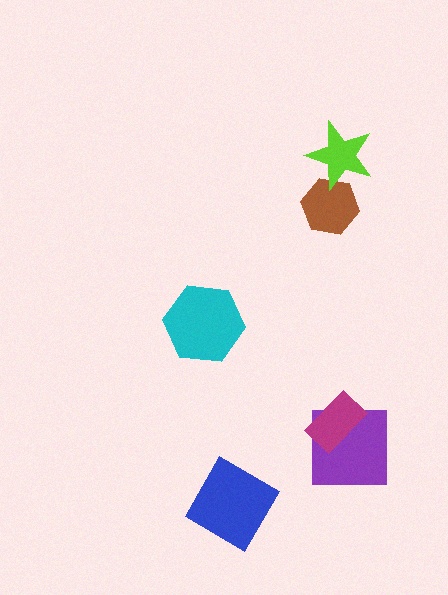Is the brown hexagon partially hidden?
Yes, it is partially covered by another shape.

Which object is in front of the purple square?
The magenta rectangle is in front of the purple square.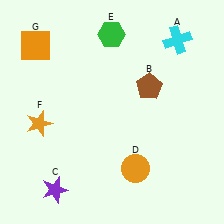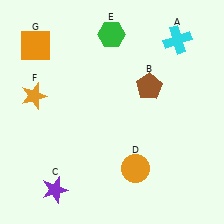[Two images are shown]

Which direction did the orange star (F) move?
The orange star (F) moved up.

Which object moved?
The orange star (F) moved up.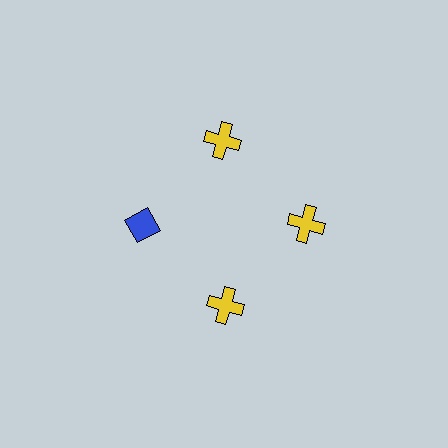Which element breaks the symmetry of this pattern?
The blue diamond at roughly the 9 o'clock position breaks the symmetry. All other shapes are yellow crosses.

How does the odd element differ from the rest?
It differs in both color (blue instead of yellow) and shape (diamond instead of cross).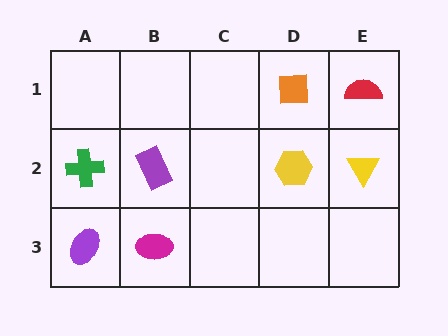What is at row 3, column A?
A purple ellipse.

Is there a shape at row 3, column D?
No, that cell is empty.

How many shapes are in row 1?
2 shapes.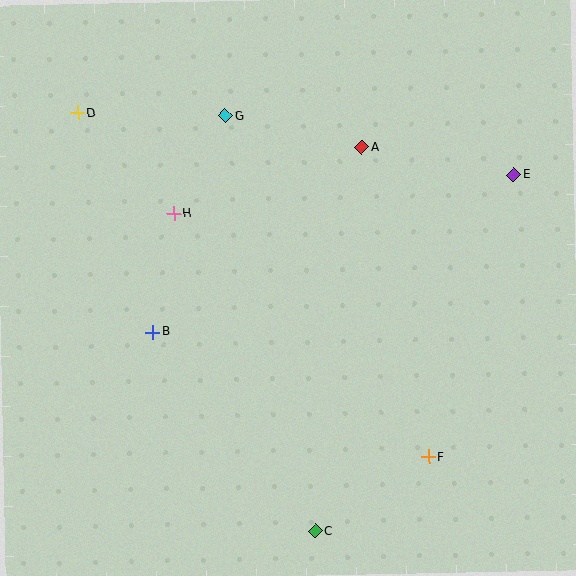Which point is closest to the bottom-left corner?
Point B is closest to the bottom-left corner.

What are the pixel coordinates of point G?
Point G is at (225, 116).